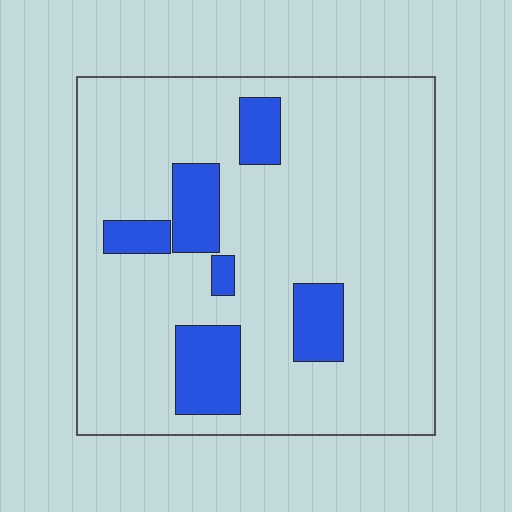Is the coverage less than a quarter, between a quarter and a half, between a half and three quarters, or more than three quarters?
Less than a quarter.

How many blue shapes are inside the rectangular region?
6.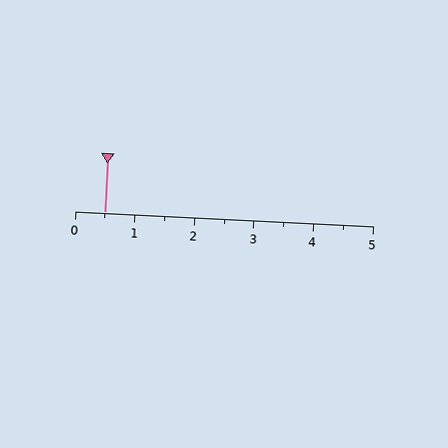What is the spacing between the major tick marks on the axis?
The major ticks are spaced 1 apart.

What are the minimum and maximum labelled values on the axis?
The axis runs from 0 to 5.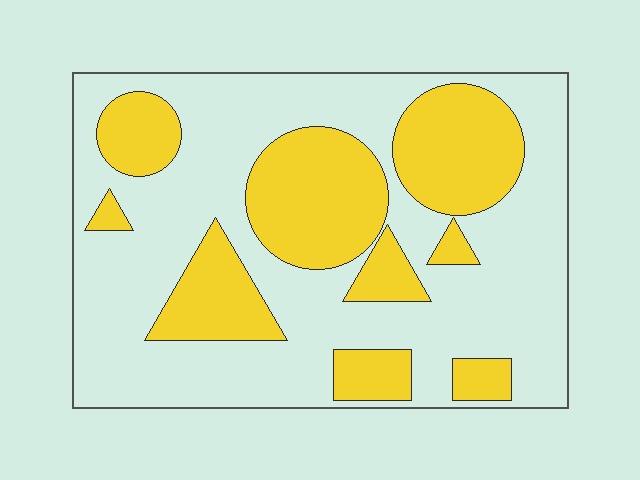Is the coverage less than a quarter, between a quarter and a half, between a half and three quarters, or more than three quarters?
Between a quarter and a half.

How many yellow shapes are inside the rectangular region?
9.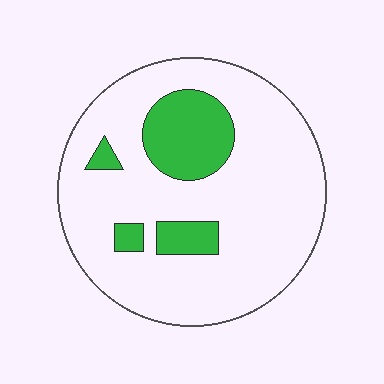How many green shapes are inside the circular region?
4.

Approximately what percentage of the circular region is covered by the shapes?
Approximately 20%.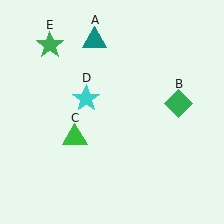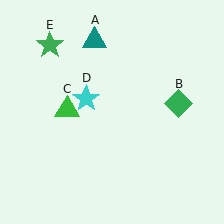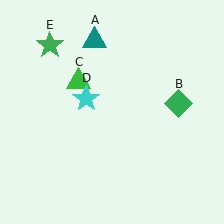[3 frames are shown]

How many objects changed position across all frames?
1 object changed position: green triangle (object C).